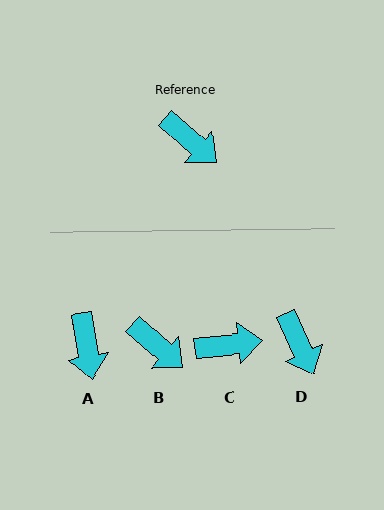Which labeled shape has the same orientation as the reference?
B.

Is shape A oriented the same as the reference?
No, it is off by about 39 degrees.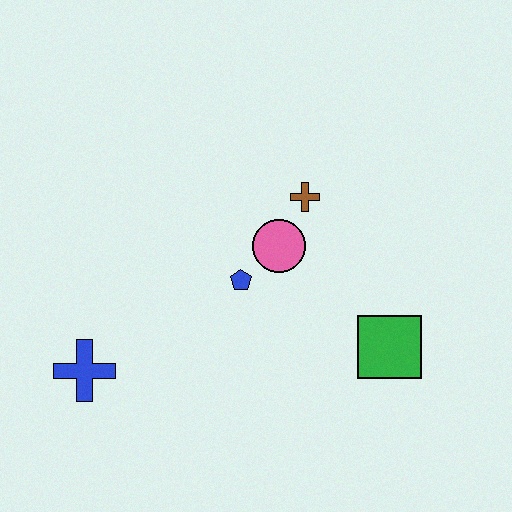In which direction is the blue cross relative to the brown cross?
The blue cross is to the left of the brown cross.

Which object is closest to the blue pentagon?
The pink circle is closest to the blue pentagon.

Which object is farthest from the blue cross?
The green square is farthest from the blue cross.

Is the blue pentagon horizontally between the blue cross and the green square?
Yes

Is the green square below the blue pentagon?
Yes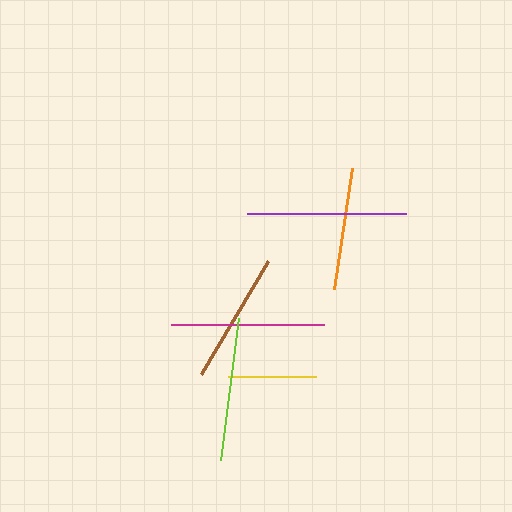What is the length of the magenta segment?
The magenta segment is approximately 153 pixels long.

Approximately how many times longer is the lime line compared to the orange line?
The lime line is approximately 1.2 times the length of the orange line.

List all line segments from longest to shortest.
From longest to shortest: purple, magenta, lime, brown, orange, yellow.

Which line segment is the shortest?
The yellow line is the shortest at approximately 88 pixels.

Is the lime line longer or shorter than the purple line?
The purple line is longer than the lime line.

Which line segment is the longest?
The purple line is the longest at approximately 159 pixels.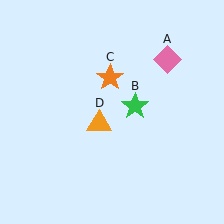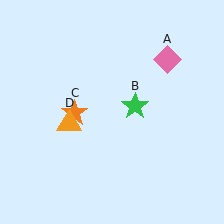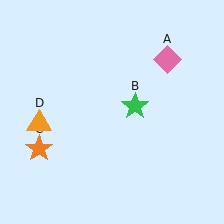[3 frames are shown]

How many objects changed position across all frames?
2 objects changed position: orange star (object C), orange triangle (object D).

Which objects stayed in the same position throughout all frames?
Pink diamond (object A) and green star (object B) remained stationary.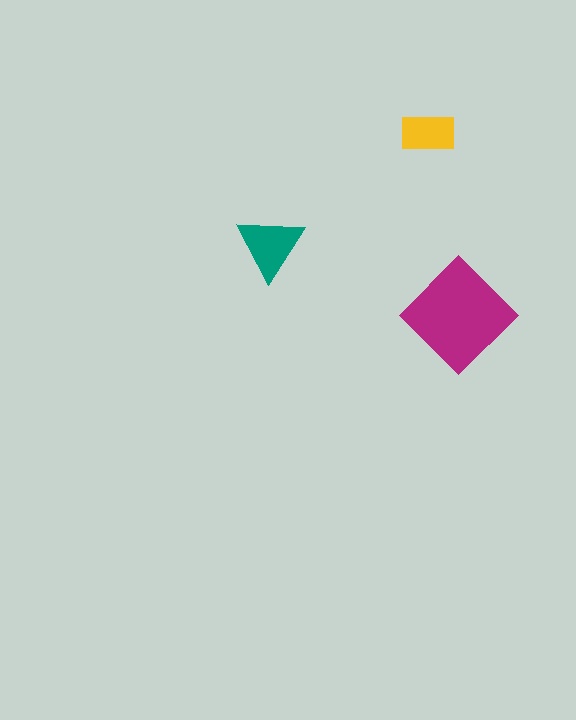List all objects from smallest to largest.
The yellow rectangle, the teal triangle, the magenta diamond.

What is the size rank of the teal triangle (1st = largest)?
2nd.